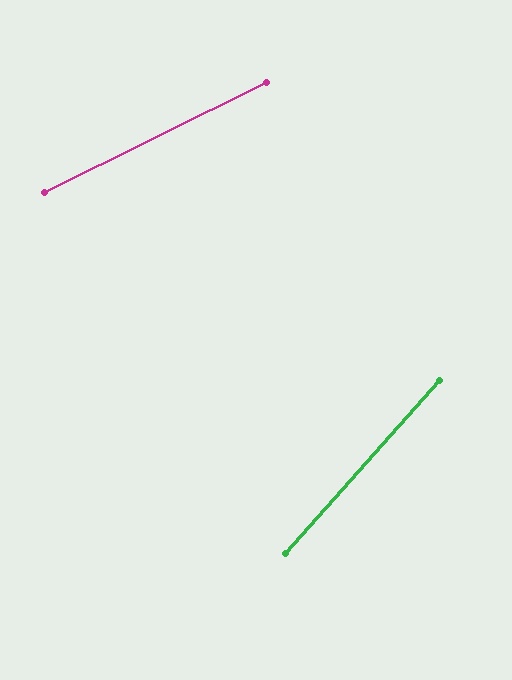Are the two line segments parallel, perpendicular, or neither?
Neither parallel nor perpendicular — they differ by about 22°.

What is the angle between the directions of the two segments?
Approximately 22 degrees.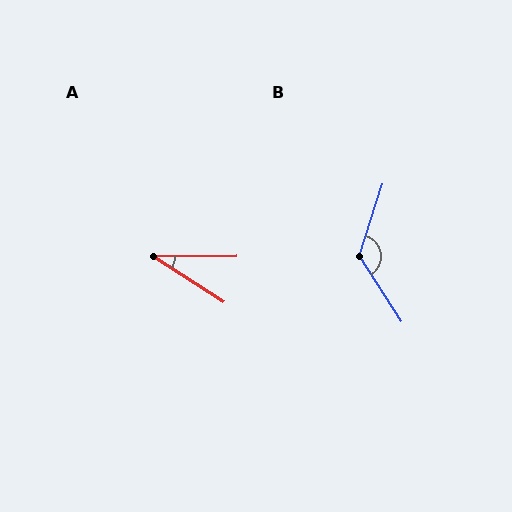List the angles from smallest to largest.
A (34°), B (130°).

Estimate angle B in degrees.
Approximately 130 degrees.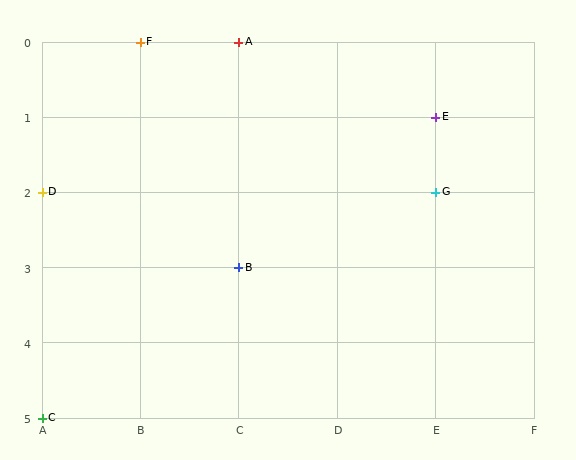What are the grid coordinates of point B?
Point B is at grid coordinates (C, 3).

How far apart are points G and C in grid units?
Points G and C are 4 columns and 3 rows apart (about 5.0 grid units diagonally).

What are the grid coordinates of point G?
Point G is at grid coordinates (E, 2).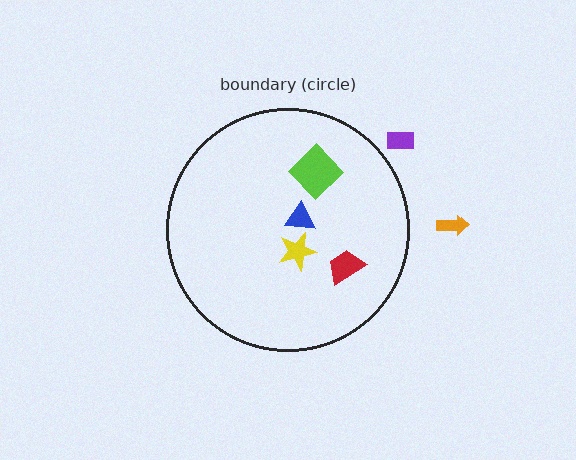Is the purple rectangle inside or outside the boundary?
Outside.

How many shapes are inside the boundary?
4 inside, 2 outside.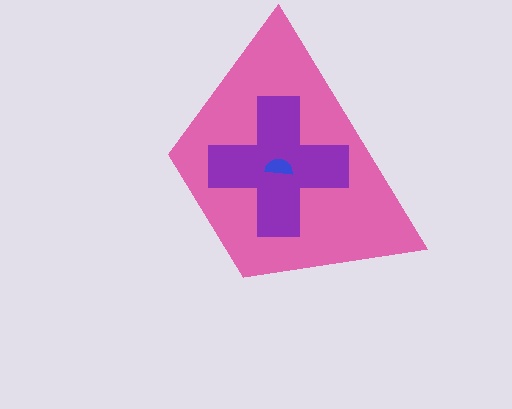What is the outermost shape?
The pink trapezoid.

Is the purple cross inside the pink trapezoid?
Yes.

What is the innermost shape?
The blue semicircle.